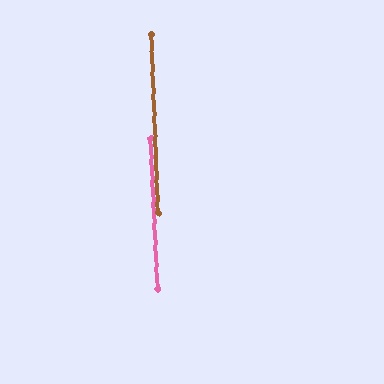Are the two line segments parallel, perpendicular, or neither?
Parallel — their directions differ by only 0.5°.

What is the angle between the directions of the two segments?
Approximately 0 degrees.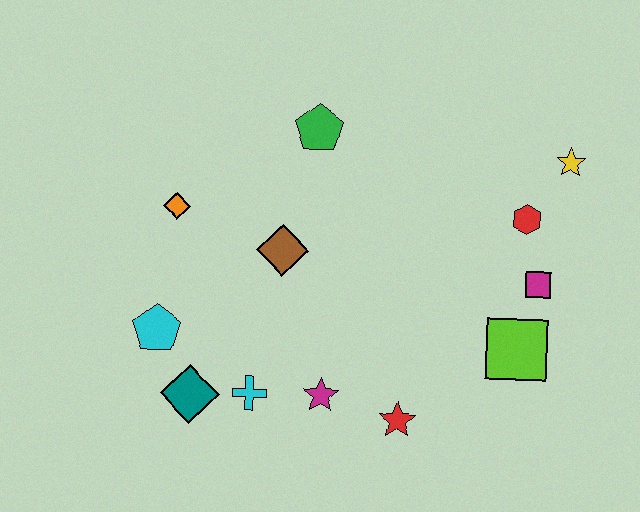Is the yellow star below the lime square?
No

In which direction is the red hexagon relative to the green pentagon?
The red hexagon is to the right of the green pentagon.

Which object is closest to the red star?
The magenta star is closest to the red star.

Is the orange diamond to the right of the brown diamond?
No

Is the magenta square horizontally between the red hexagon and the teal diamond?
No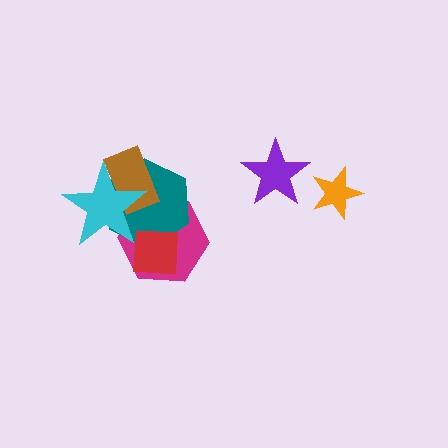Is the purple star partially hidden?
No, no other shape covers it.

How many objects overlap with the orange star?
0 objects overlap with the orange star.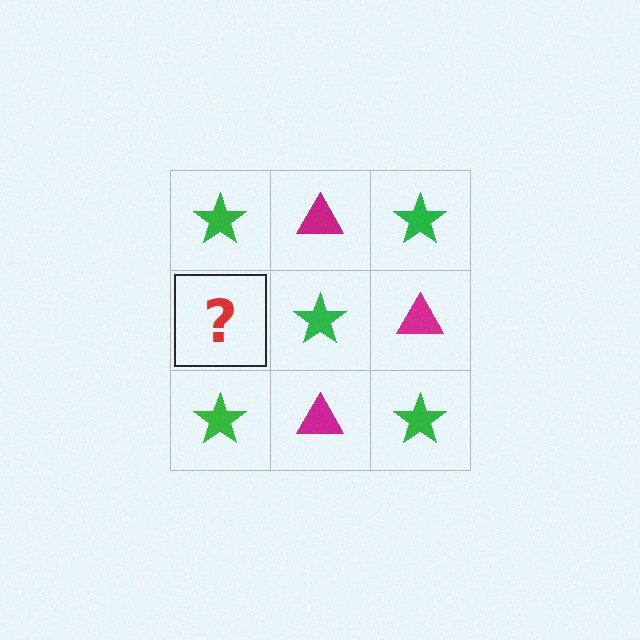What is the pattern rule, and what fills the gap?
The rule is that it alternates green star and magenta triangle in a checkerboard pattern. The gap should be filled with a magenta triangle.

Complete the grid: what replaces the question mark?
The question mark should be replaced with a magenta triangle.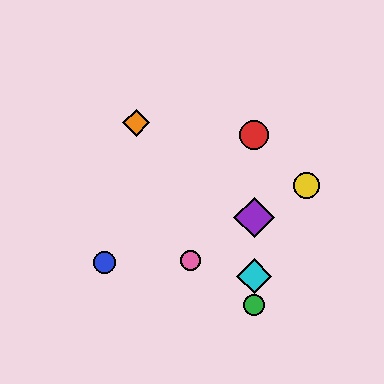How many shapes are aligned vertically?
4 shapes (the red circle, the green circle, the purple diamond, the cyan diamond) are aligned vertically.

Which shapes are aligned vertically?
The red circle, the green circle, the purple diamond, the cyan diamond are aligned vertically.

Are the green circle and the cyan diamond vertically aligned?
Yes, both are at x≈254.